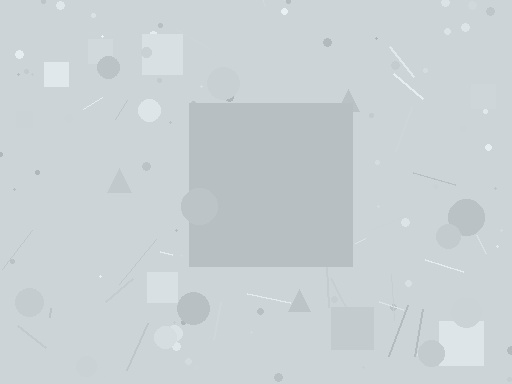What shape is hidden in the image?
A square is hidden in the image.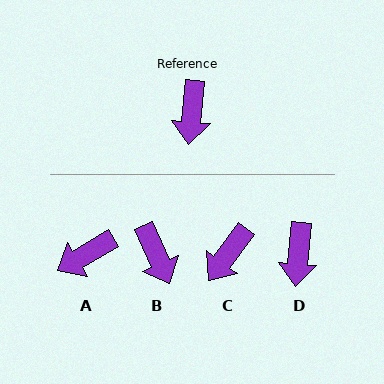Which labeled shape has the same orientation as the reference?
D.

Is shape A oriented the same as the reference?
No, it is off by about 54 degrees.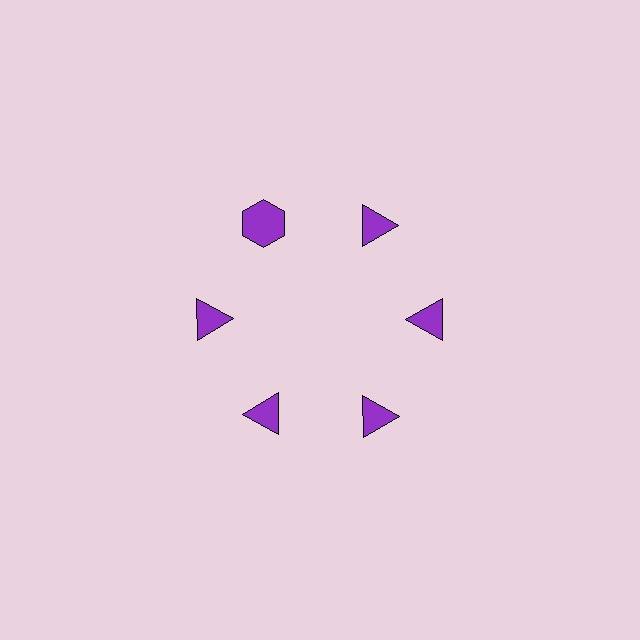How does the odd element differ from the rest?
It has a different shape: hexagon instead of triangle.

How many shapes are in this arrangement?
There are 6 shapes arranged in a ring pattern.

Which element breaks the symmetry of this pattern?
The purple hexagon at roughly the 11 o'clock position breaks the symmetry. All other shapes are purple triangles.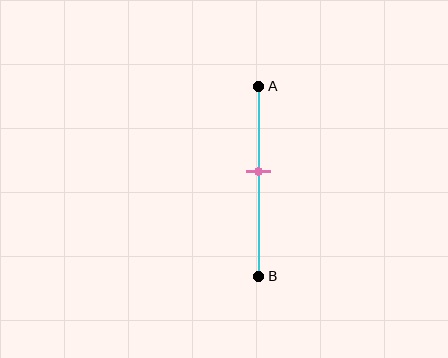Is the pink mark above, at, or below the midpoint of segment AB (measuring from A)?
The pink mark is above the midpoint of segment AB.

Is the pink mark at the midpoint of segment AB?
No, the mark is at about 45% from A, not at the 50% midpoint.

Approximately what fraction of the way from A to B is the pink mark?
The pink mark is approximately 45% of the way from A to B.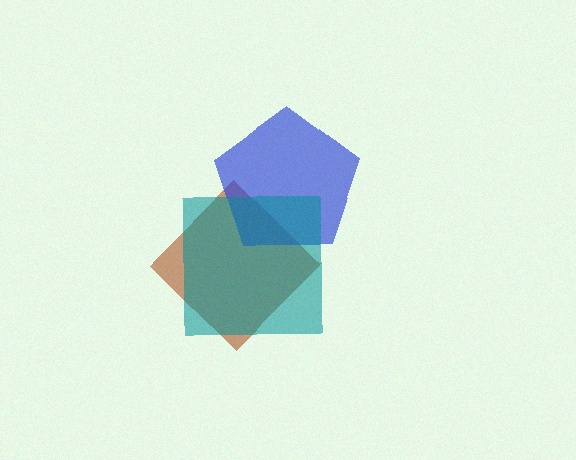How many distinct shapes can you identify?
There are 3 distinct shapes: a brown diamond, a blue pentagon, a teal square.